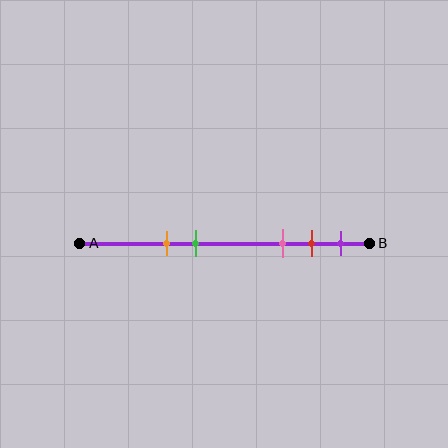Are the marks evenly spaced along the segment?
No, the marks are not evenly spaced.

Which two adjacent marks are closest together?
The red and purple marks are the closest adjacent pair.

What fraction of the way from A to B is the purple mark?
The purple mark is approximately 90% (0.9) of the way from A to B.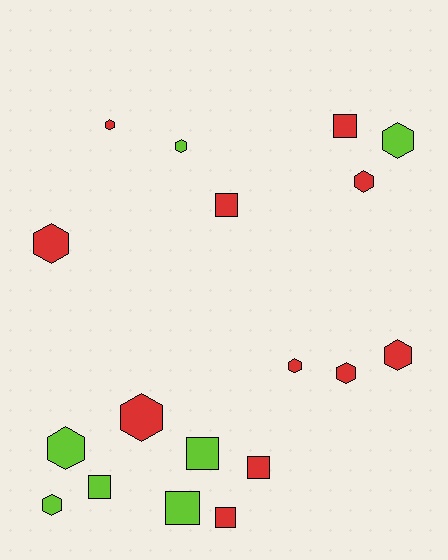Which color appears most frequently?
Red, with 11 objects.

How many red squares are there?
There are 4 red squares.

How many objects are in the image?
There are 18 objects.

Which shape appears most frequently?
Hexagon, with 11 objects.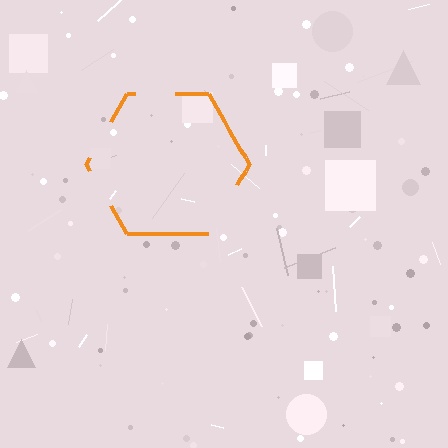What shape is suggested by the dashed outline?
The dashed outline suggests a hexagon.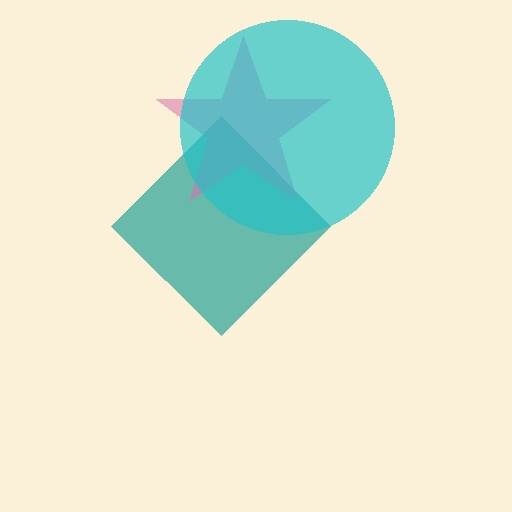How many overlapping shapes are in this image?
There are 3 overlapping shapes in the image.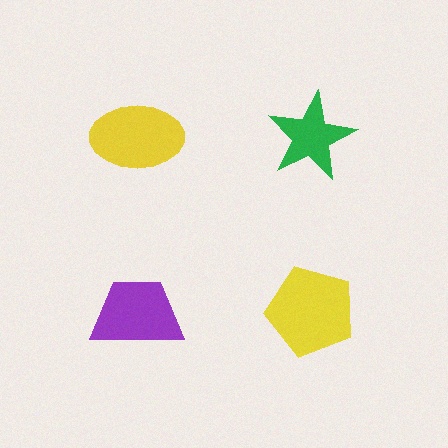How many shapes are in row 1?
2 shapes.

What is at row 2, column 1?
A purple trapezoid.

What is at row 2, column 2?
A yellow pentagon.